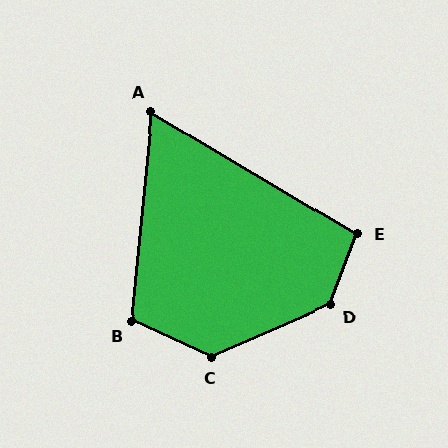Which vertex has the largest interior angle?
D, at approximately 134 degrees.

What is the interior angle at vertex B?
Approximately 109 degrees (obtuse).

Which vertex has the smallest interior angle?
A, at approximately 65 degrees.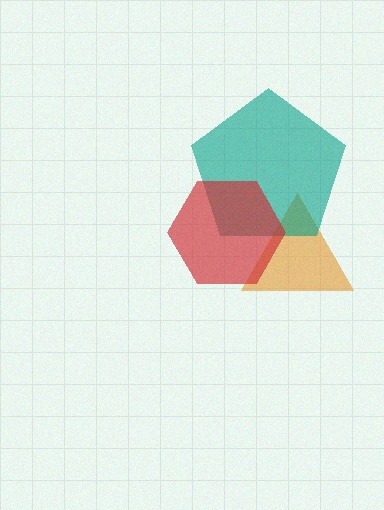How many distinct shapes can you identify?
There are 3 distinct shapes: an orange triangle, a teal pentagon, a red hexagon.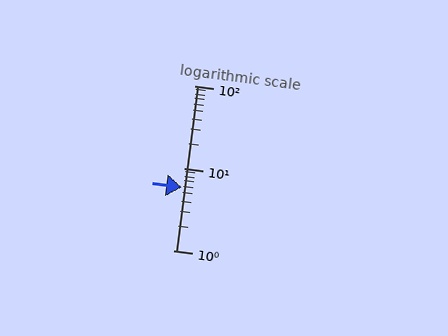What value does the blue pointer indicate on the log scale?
The pointer indicates approximately 5.9.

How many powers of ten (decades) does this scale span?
The scale spans 2 decades, from 1 to 100.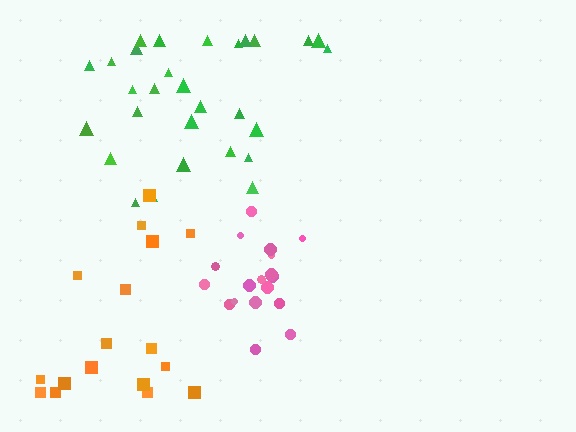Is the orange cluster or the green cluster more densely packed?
Green.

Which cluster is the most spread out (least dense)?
Orange.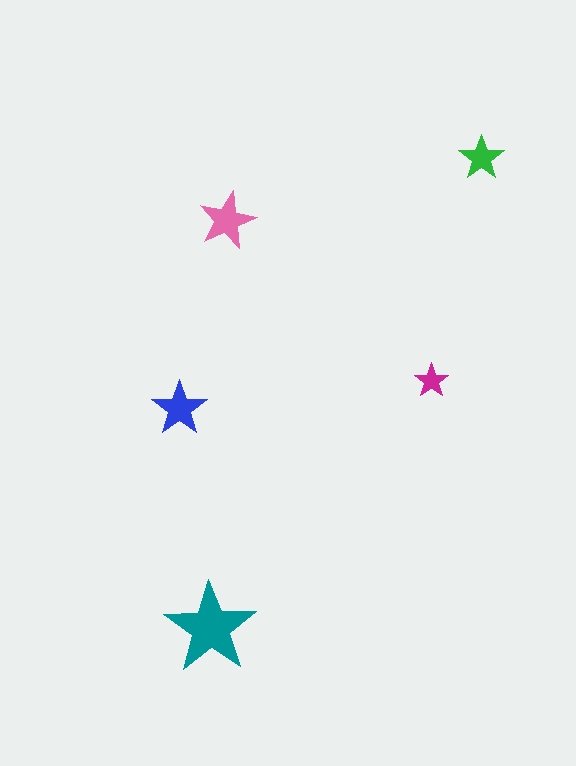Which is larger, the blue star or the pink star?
The pink one.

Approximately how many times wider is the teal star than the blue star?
About 1.5 times wider.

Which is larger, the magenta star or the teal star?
The teal one.